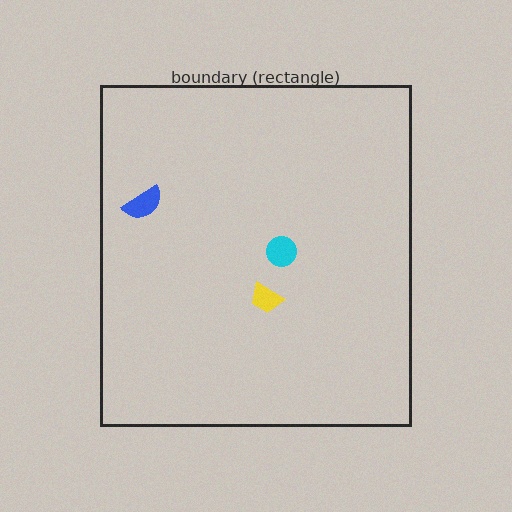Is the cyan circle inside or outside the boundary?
Inside.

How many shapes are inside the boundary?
3 inside, 0 outside.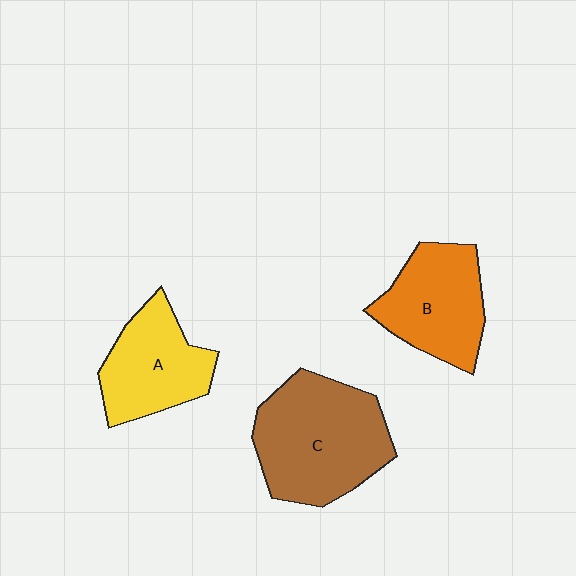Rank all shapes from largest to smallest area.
From largest to smallest: C (brown), B (orange), A (yellow).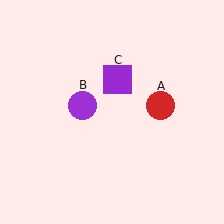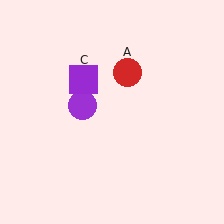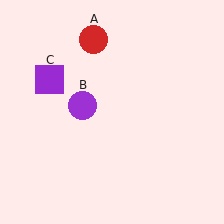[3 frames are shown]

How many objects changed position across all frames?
2 objects changed position: red circle (object A), purple square (object C).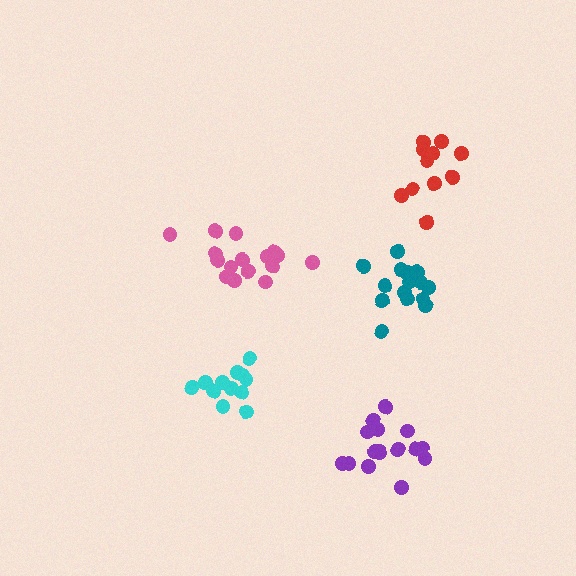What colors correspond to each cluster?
The clusters are colored: pink, purple, red, cyan, teal.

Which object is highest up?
The red cluster is topmost.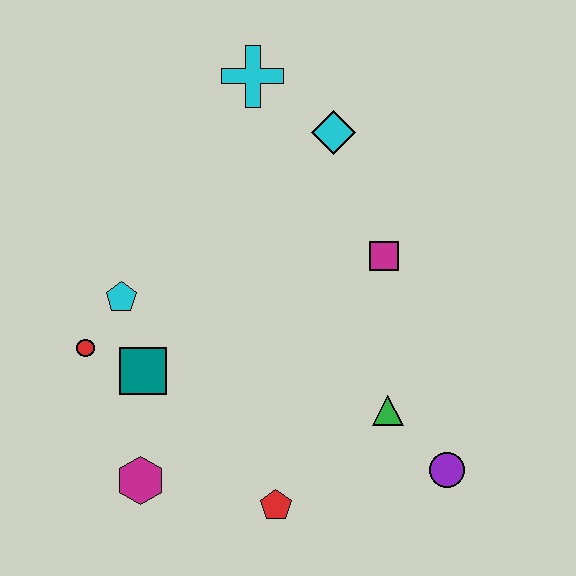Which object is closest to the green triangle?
The purple circle is closest to the green triangle.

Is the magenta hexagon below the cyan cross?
Yes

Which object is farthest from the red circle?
The purple circle is farthest from the red circle.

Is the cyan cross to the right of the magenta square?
No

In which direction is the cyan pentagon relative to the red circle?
The cyan pentagon is above the red circle.